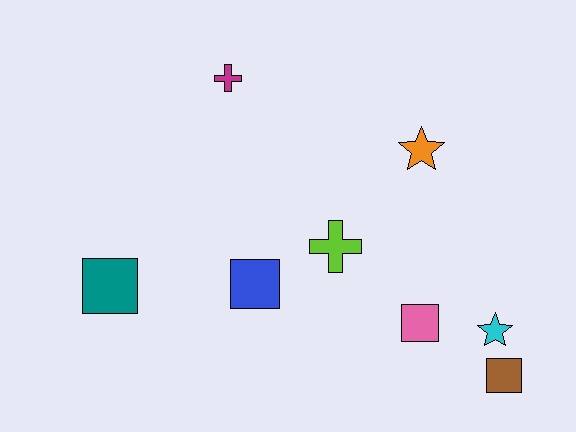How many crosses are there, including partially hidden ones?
There are 2 crosses.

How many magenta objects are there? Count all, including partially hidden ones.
There is 1 magenta object.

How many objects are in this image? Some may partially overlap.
There are 8 objects.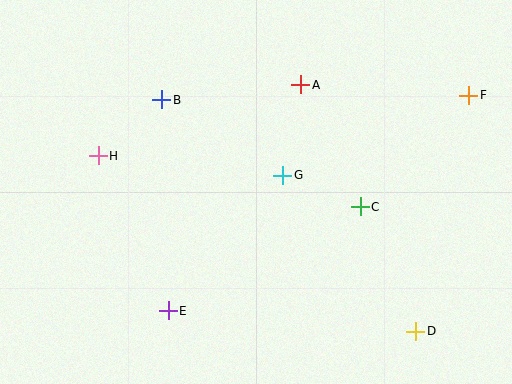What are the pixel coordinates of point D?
Point D is at (416, 331).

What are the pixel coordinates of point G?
Point G is at (283, 175).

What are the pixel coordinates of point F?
Point F is at (469, 95).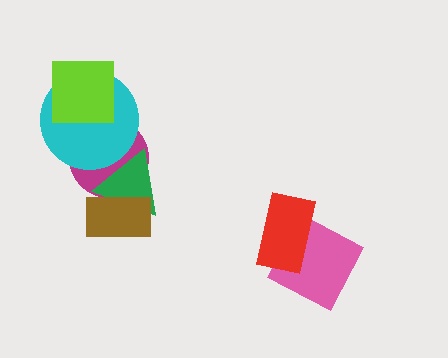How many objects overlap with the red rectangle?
1 object overlaps with the red rectangle.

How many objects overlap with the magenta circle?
4 objects overlap with the magenta circle.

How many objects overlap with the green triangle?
3 objects overlap with the green triangle.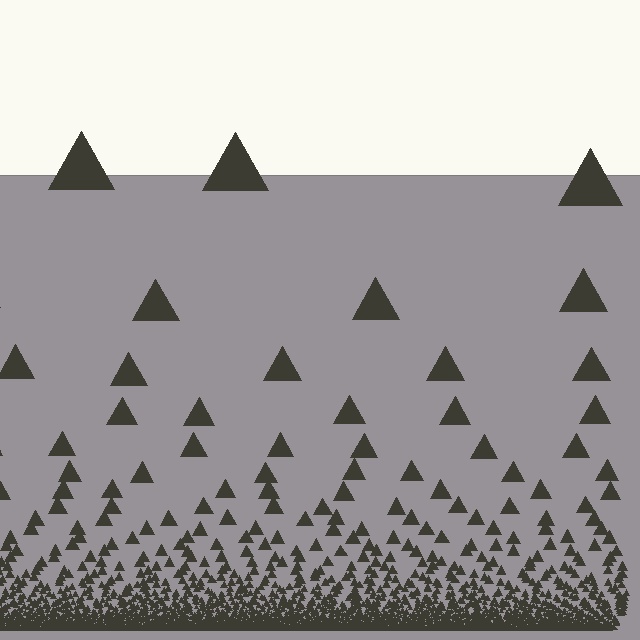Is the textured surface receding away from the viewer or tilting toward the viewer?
The surface appears to tilt toward the viewer. Texture elements get larger and sparser toward the top.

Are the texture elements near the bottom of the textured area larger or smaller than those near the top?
Smaller. The gradient is inverted — elements near the bottom are smaller and denser.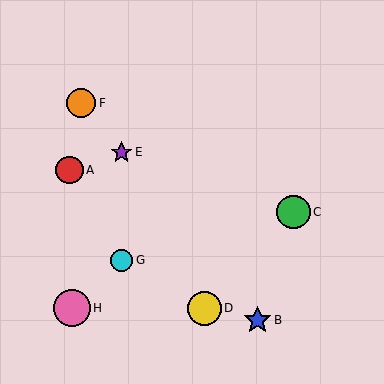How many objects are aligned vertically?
2 objects (E, G) are aligned vertically.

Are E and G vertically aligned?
Yes, both are at x≈122.